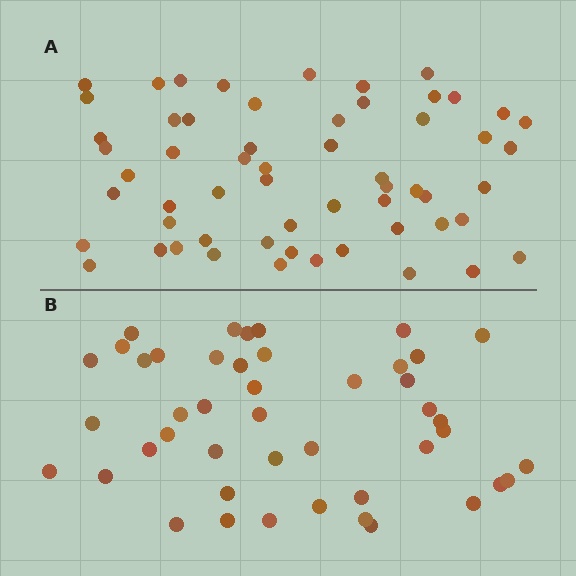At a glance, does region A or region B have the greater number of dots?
Region A (the top region) has more dots.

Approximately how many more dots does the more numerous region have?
Region A has approximately 15 more dots than region B.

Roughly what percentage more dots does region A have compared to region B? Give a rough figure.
About 30% more.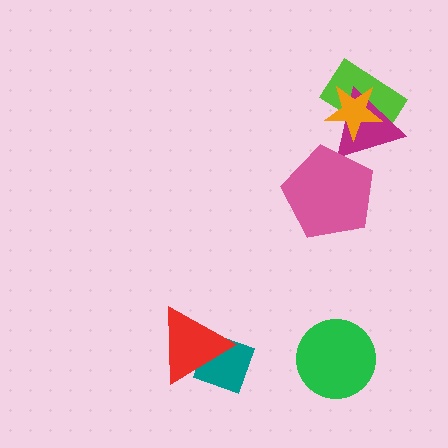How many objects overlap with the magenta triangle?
3 objects overlap with the magenta triangle.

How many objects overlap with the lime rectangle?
2 objects overlap with the lime rectangle.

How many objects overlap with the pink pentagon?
1 object overlaps with the pink pentagon.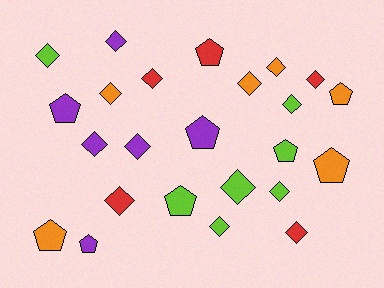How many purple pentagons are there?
There are 3 purple pentagons.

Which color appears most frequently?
Lime, with 7 objects.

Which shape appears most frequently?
Diamond, with 15 objects.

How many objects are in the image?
There are 24 objects.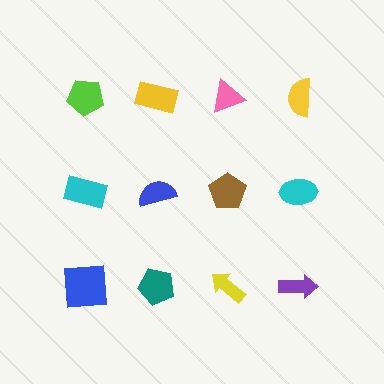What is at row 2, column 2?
A blue semicircle.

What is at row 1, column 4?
A yellow semicircle.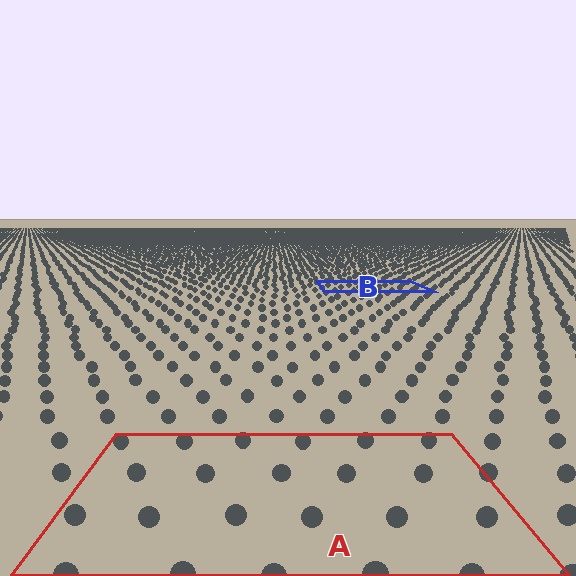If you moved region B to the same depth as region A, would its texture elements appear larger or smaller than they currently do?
They would appear larger. At a closer depth, the same texture elements are projected at a bigger on-screen size.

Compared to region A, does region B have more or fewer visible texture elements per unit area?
Region B has more texture elements per unit area — they are packed more densely because it is farther away.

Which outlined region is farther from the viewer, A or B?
Region B is farther from the viewer — the texture elements inside it appear smaller and more densely packed.